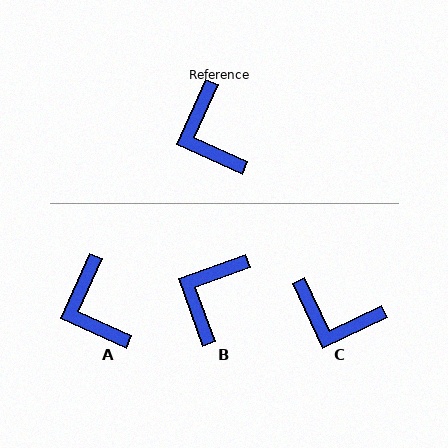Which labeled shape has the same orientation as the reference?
A.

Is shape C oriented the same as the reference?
No, it is off by about 49 degrees.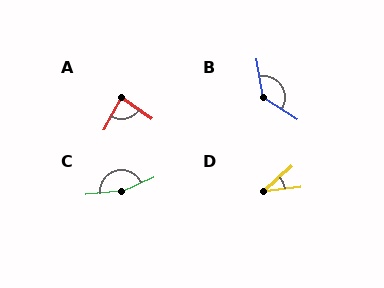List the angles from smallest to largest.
D (35°), A (83°), B (133°), C (163°).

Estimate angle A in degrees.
Approximately 83 degrees.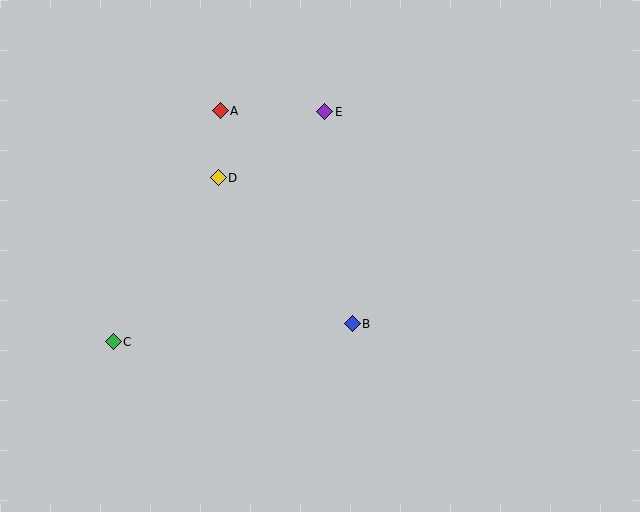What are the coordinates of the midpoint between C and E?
The midpoint between C and E is at (219, 227).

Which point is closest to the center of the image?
Point B at (352, 324) is closest to the center.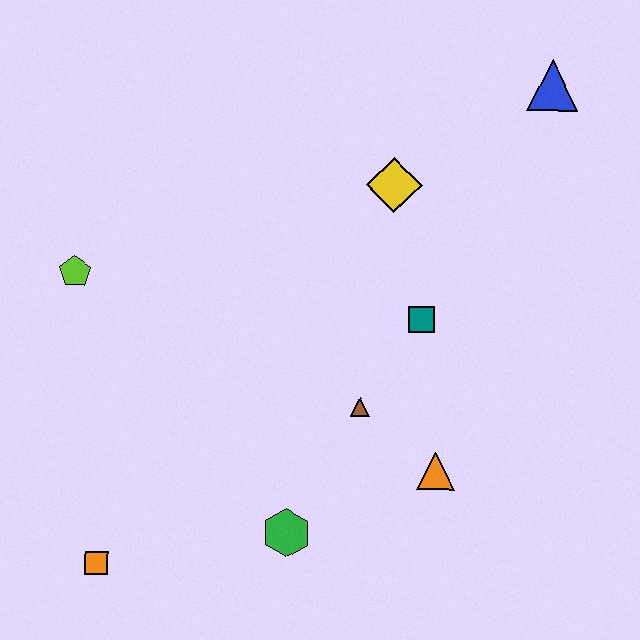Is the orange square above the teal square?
No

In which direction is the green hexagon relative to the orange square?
The green hexagon is to the right of the orange square.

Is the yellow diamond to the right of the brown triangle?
Yes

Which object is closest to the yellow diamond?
The teal square is closest to the yellow diamond.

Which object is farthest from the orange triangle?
The lime pentagon is farthest from the orange triangle.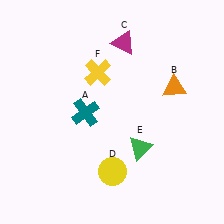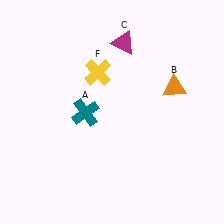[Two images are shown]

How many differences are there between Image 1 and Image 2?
There are 2 differences between the two images.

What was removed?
The yellow circle (D), the green triangle (E) were removed in Image 2.